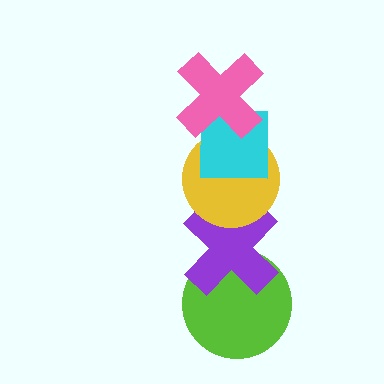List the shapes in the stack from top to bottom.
From top to bottom: the pink cross, the cyan square, the yellow circle, the purple cross, the lime circle.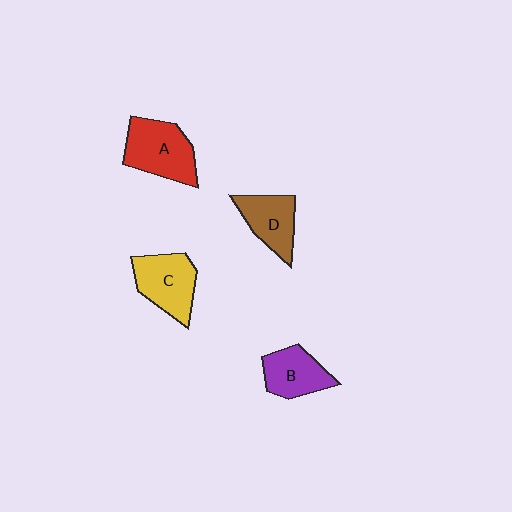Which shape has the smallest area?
Shape B (purple).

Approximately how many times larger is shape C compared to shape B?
Approximately 1.2 times.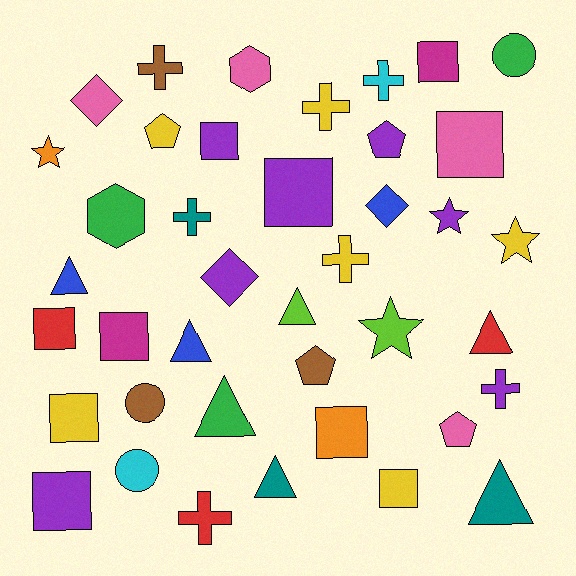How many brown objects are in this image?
There are 3 brown objects.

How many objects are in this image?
There are 40 objects.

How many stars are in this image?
There are 4 stars.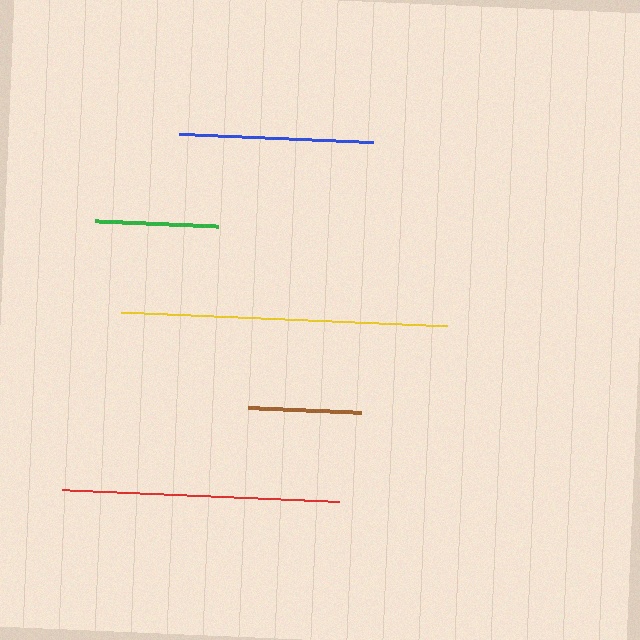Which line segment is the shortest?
The brown line is the shortest at approximately 113 pixels.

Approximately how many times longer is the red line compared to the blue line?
The red line is approximately 1.4 times the length of the blue line.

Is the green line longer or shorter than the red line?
The red line is longer than the green line.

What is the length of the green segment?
The green segment is approximately 123 pixels long.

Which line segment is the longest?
The yellow line is the longest at approximately 327 pixels.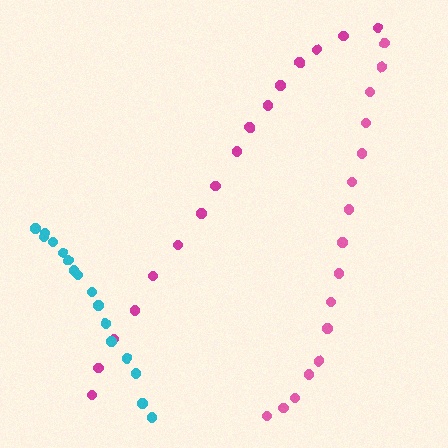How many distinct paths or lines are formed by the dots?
There are 3 distinct paths.